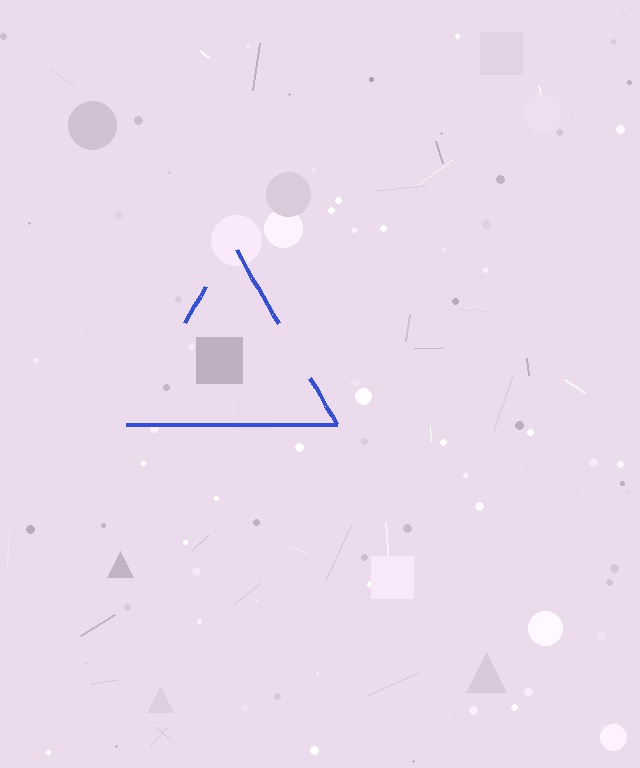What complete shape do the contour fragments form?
The contour fragments form a triangle.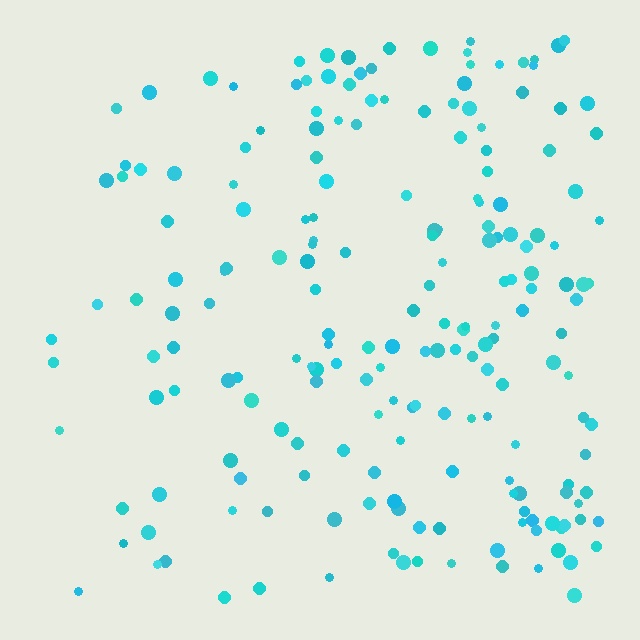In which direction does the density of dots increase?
From left to right, with the right side densest.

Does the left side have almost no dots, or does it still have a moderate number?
Still a moderate number, just noticeably fewer than the right.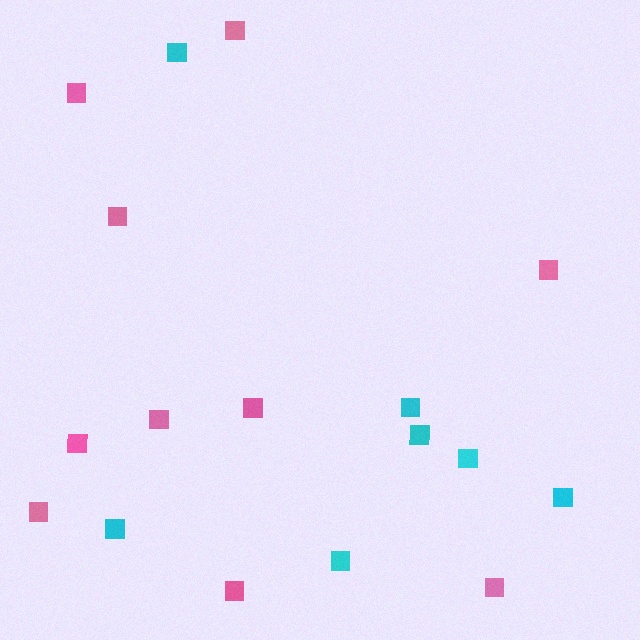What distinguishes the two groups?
There are 2 groups: one group of pink squares (10) and one group of cyan squares (7).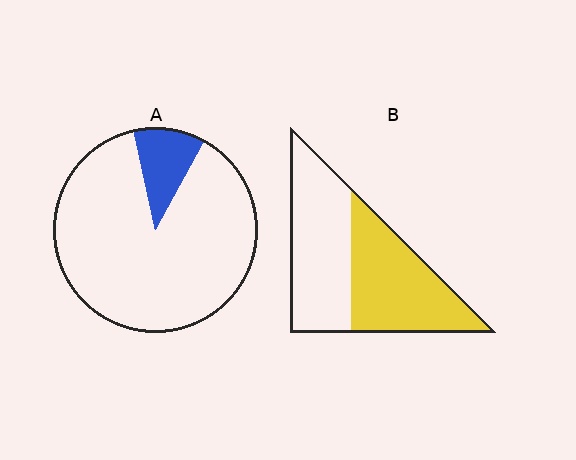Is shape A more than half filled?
No.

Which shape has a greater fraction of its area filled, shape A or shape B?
Shape B.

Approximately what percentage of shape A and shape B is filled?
A is approximately 10% and B is approximately 50%.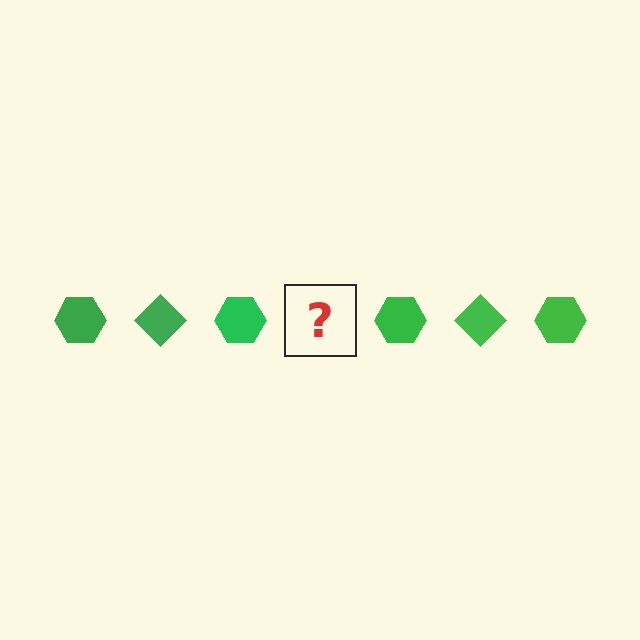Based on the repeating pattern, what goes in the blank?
The blank should be a green diamond.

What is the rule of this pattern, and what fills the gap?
The rule is that the pattern cycles through hexagon, diamond shapes in green. The gap should be filled with a green diamond.